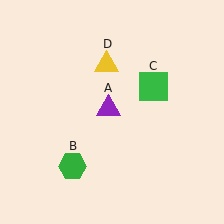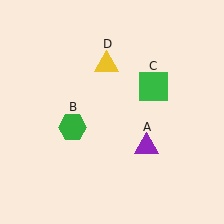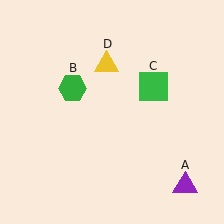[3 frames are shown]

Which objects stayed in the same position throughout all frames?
Green square (object C) and yellow triangle (object D) remained stationary.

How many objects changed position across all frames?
2 objects changed position: purple triangle (object A), green hexagon (object B).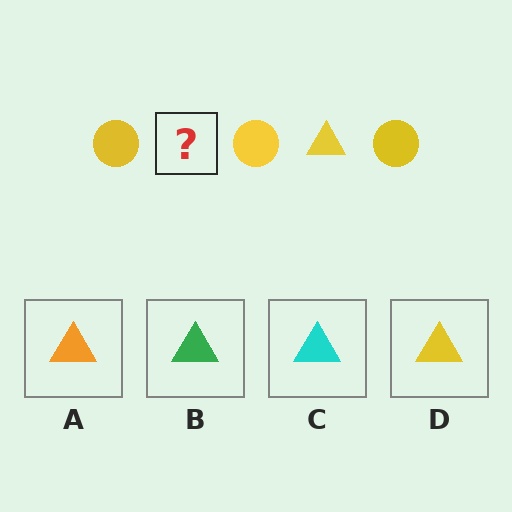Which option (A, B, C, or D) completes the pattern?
D.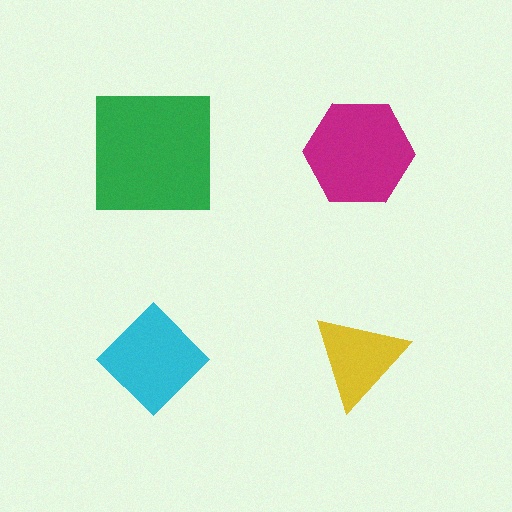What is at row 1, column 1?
A green square.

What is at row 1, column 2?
A magenta hexagon.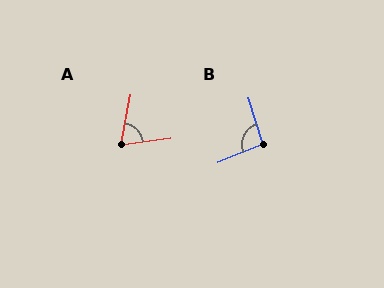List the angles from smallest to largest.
A (71°), B (95°).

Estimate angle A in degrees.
Approximately 71 degrees.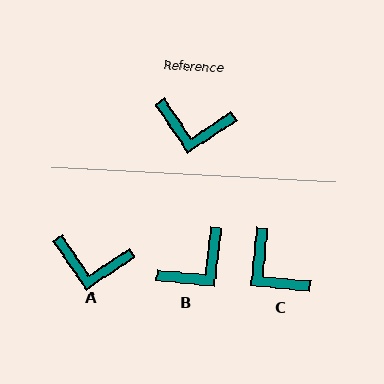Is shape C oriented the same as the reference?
No, it is off by about 39 degrees.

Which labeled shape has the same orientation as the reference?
A.